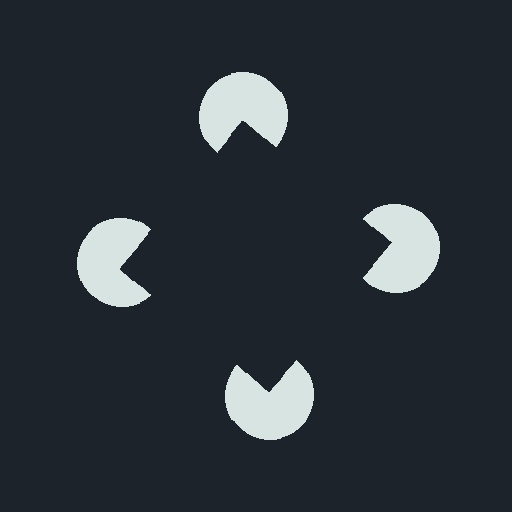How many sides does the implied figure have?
4 sides.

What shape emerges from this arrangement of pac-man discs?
An illusory square — its edges are inferred from the aligned wedge cuts in the pac-man discs, not physically drawn.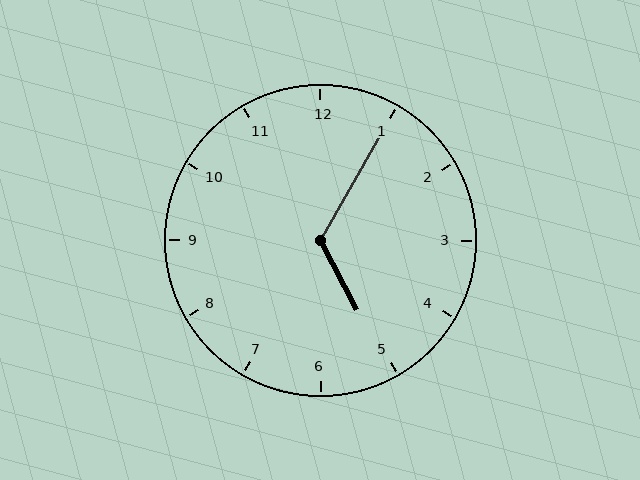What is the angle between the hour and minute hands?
Approximately 122 degrees.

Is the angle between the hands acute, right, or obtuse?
It is obtuse.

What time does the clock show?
5:05.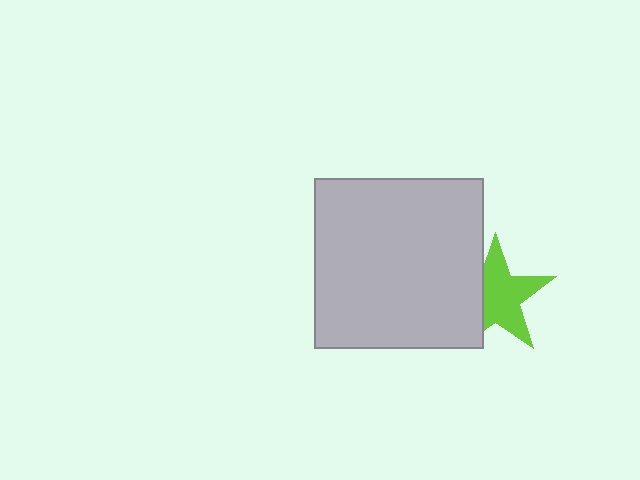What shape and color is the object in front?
The object in front is a light gray square.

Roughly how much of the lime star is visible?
Most of it is visible (roughly 69%).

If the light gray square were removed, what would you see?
You would see the complete lime star.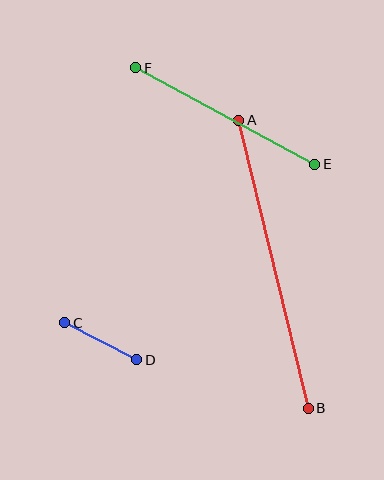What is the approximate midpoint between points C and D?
The midpoint is at approximately (101, 341) pixels.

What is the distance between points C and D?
The distance is approximately 81 pixels.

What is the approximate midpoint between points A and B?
The midpoint is at approximately (274, 264) pixels.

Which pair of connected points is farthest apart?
Points A and B are farthest apart.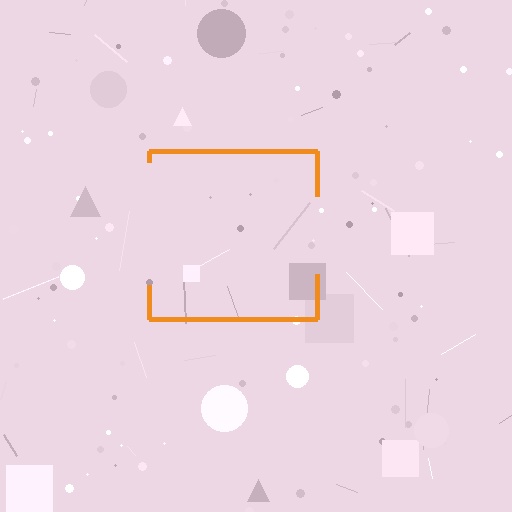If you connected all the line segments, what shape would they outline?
They would outline a square.